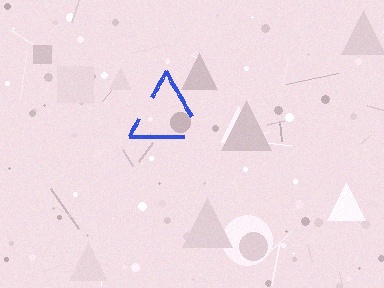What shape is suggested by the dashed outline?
The dashed outline suggests a triangle.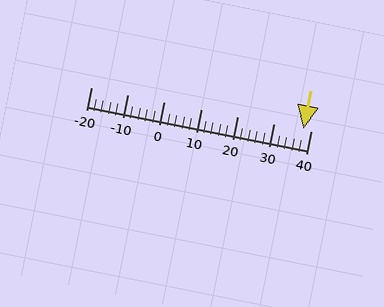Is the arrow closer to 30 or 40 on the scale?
The arrow is closer to 40.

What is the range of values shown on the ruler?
The ruler shows values from -20 to 40.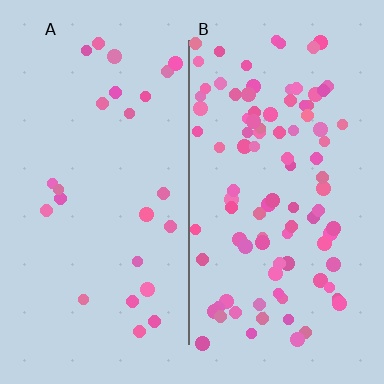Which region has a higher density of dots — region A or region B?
B (the right).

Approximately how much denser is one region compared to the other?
Approximately 3.6× — region B over region A.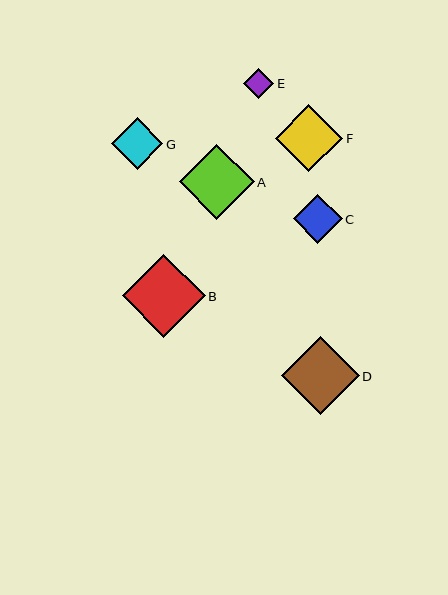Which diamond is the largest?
Diamond B is the largest with a size of approximately 83 pixels.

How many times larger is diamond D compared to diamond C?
Diamond D is approximately 1.6 times the size of diamond C.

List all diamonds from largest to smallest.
From largest to smallest: B, D, A, F, G, C, E.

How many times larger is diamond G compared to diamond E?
Diamond G is approximately 1.7 times the size of diamond E.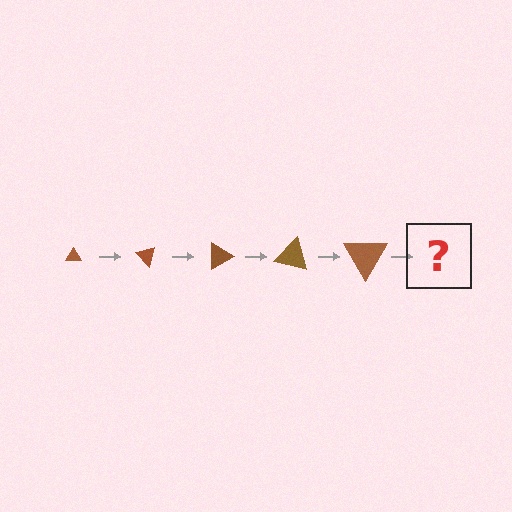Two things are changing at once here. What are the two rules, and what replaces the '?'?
The two rules are that the triangle grows larger each step and it rotates 45 degrees each step. The '?' should be a triangle, larger than the previous one and rotated 225 degrees from the start.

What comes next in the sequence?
The next element should be a triangle, larger than the previous one and rotated 225 degrees from the start.